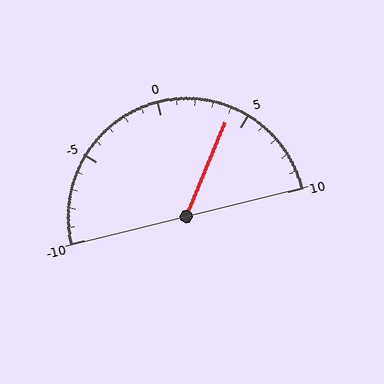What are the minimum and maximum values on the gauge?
The gauge ranges from -10 to 10.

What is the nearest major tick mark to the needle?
The nearest major tick mark is 5.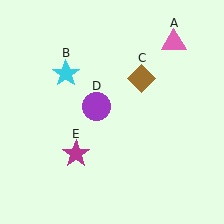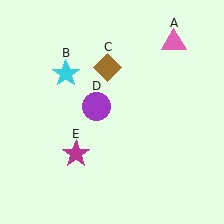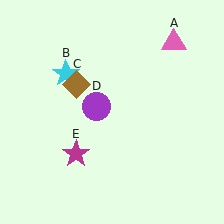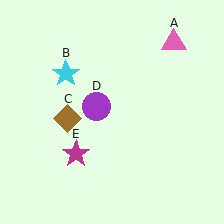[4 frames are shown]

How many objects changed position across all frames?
1 object changed position: brown diamond (object C).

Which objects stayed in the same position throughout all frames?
Pink triangle (object A) and cyan star (object B) and purple circle (object D) and magenta star (object E) remained stationary.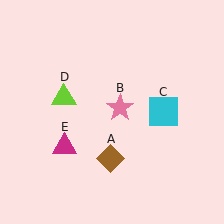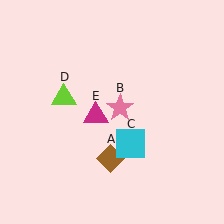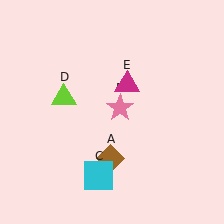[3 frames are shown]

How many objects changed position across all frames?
2 objects changed position: cyan square (object C), magenta triangle (object E).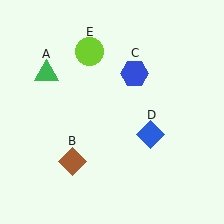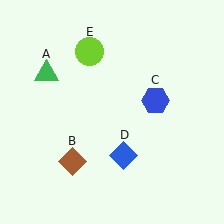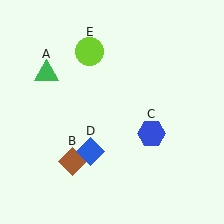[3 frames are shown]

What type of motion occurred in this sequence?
The blue hexagon (object C), blue diamond (object D) rotated clockwise around the center of the scene.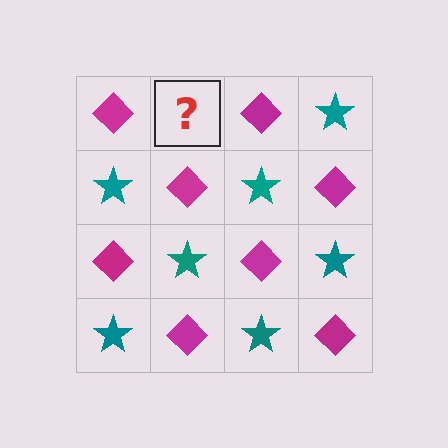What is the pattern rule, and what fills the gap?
The rule is that it alternates magenta diamond and teal star in a checkerboard pattern. The gap should be filled with a teal star.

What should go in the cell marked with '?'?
The missing cell should contain a teal star.